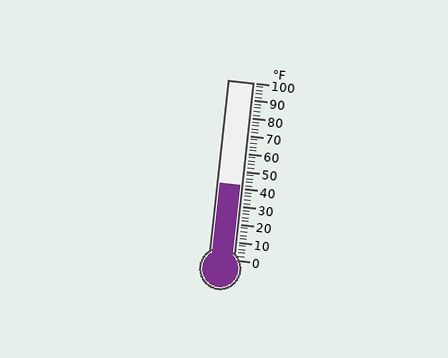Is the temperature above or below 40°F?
The temperature is above 40°F.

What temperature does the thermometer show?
The thermometer shows approximately 42°F.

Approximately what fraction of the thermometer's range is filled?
The thermometer is filled to approximately 40% of its range.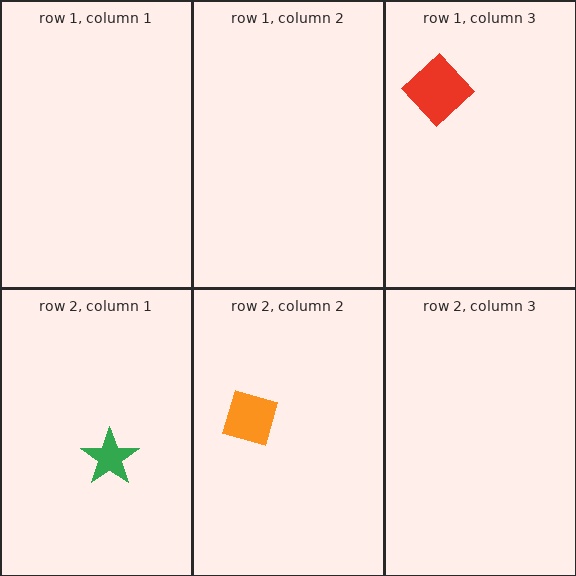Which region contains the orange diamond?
The row 2, column 2 region.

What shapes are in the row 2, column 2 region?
The orange diamond.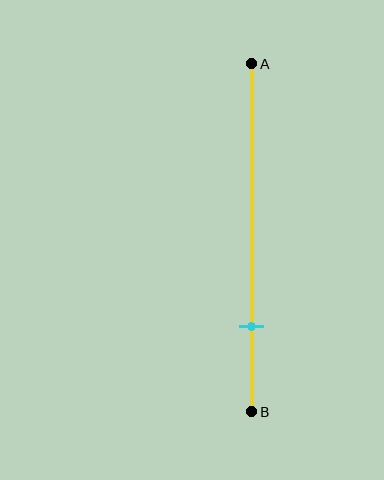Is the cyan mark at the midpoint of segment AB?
No, the mark is at about 75% from A, not at the 50% midpoint.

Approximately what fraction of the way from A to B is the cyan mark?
The cyan mark is approximately 75% of the way from A to B.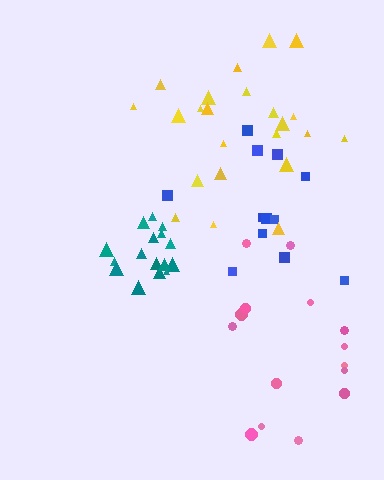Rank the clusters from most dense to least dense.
teal, yellow, blue, pink.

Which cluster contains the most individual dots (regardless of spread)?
Yellow (23).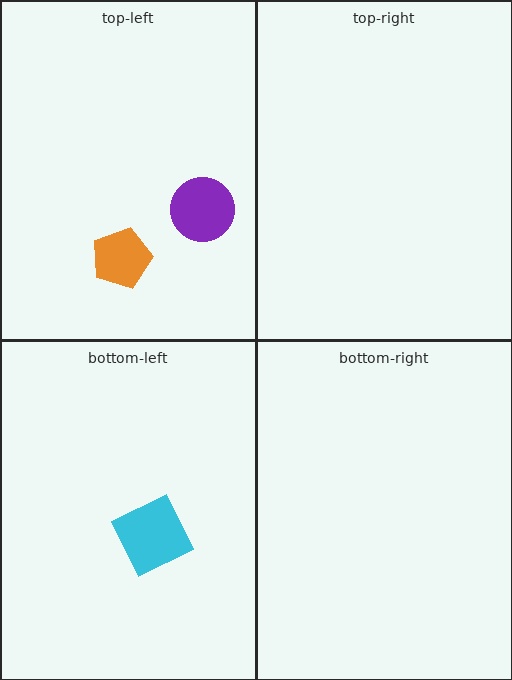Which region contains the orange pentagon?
The top-left region.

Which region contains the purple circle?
The top-left region.